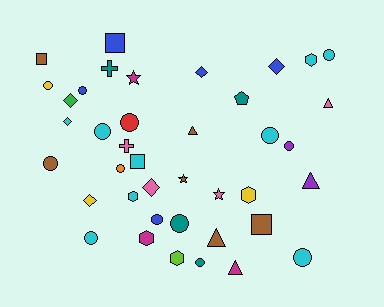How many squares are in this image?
There are 4 squares.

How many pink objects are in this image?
There are 4 pink objects.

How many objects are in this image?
There are 40 objects.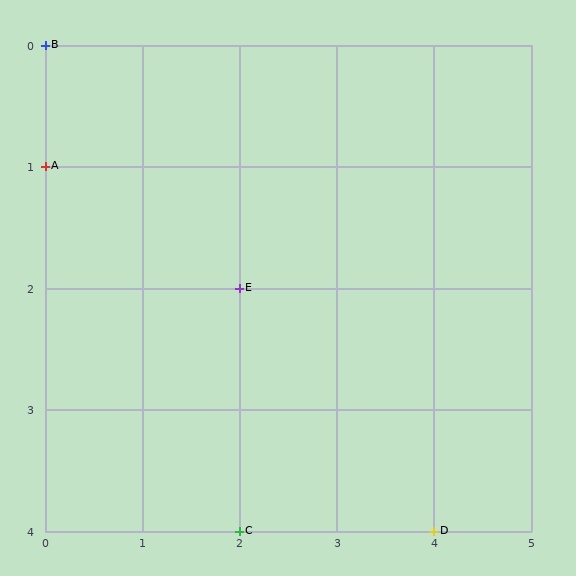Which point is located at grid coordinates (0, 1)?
Point A is at (0, 1).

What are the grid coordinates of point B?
Point B is at grid coordinates (0, 0).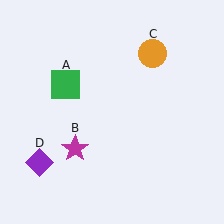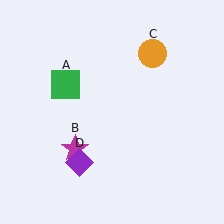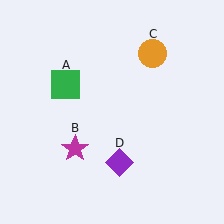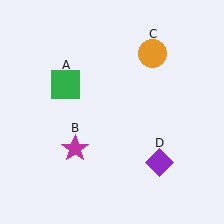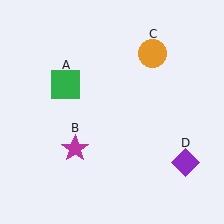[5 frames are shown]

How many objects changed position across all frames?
1 object changed position: purple diamond (object D).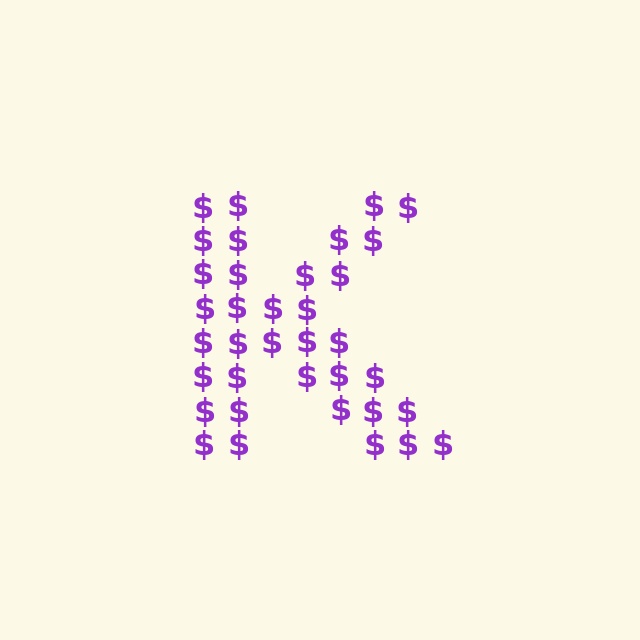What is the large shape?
The large shape is the letter K.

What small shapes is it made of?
It is made of small dollar signs.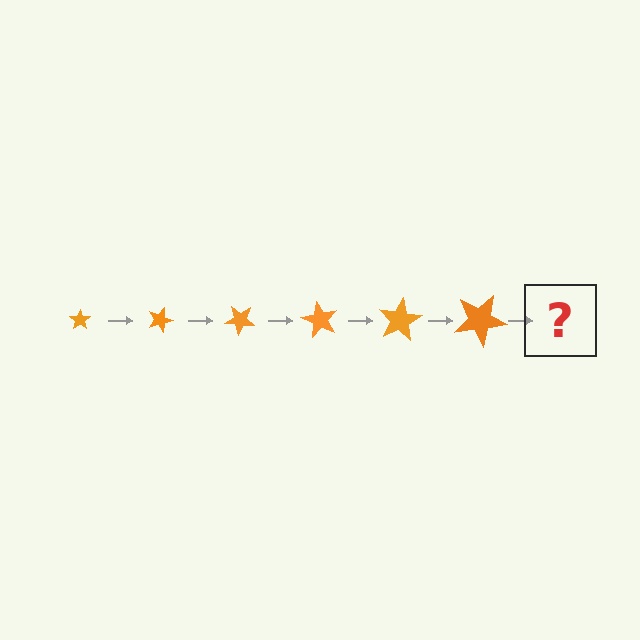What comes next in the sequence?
The next element should be a star, larger than the previous one and rotated 120 degrees from the start.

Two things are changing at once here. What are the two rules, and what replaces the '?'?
The two rules are that the star grows larger each step and it rotates 20 degrees each step. The '?' should be a star, larger than the previous one and rotated 120 degrees from the start.